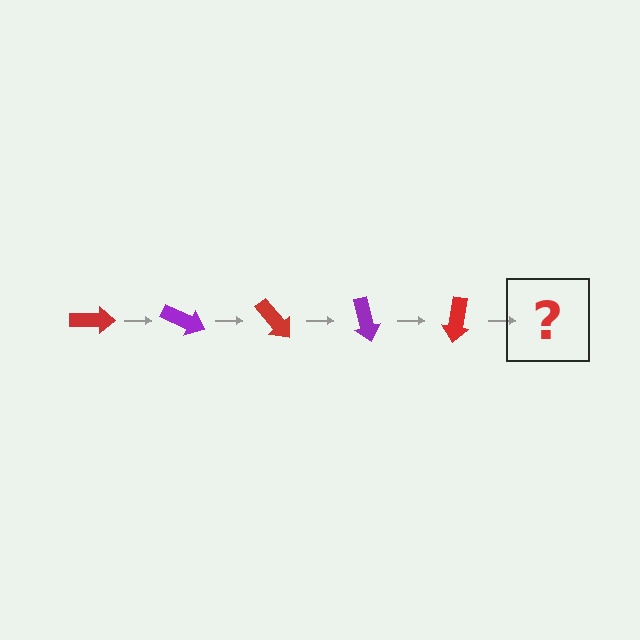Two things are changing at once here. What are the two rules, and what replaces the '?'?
The two rules are that it rotates 25 degrees each step and the color cycles through red and purple. The '?' should be a purple arrow, rotated 125 degrees from the start.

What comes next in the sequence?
The next element should be a purple arrow, rotated 125 degrees from the start.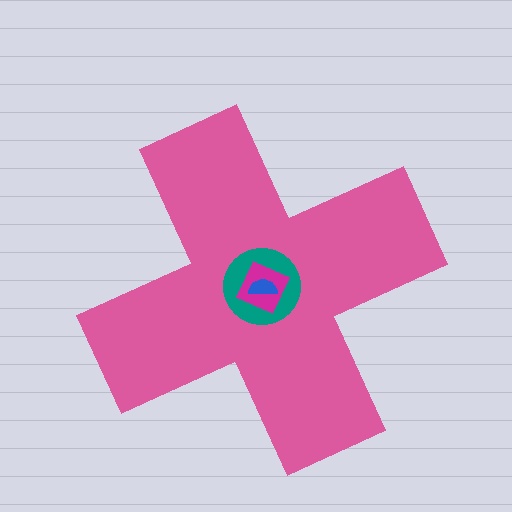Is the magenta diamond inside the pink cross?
Yes.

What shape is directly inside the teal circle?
The magenta diamond.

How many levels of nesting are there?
4.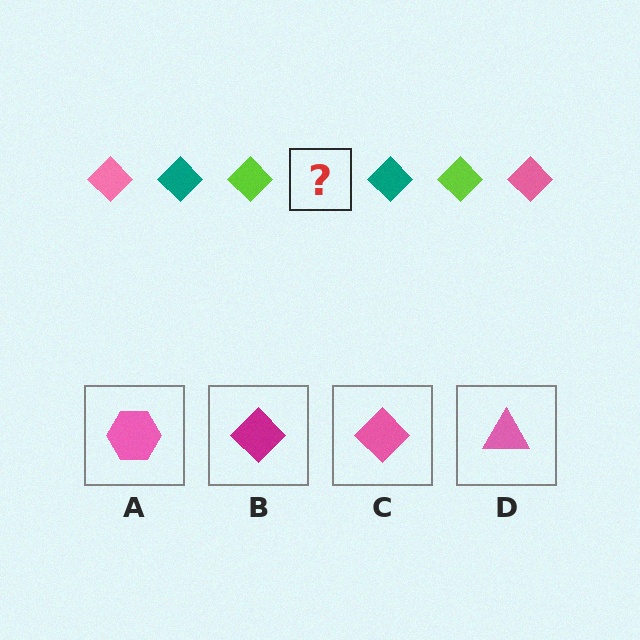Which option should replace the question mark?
Option C.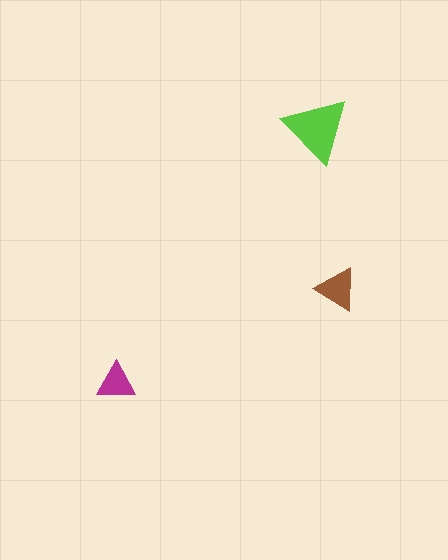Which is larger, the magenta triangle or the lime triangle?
The lime one.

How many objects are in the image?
There are 3 objects in the image.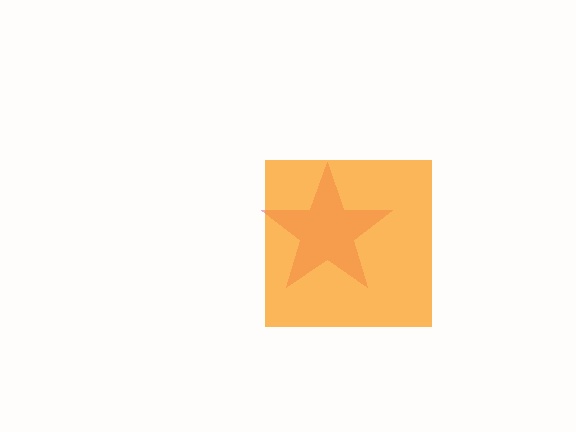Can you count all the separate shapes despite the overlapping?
Yes, there are 2 separate shapes.